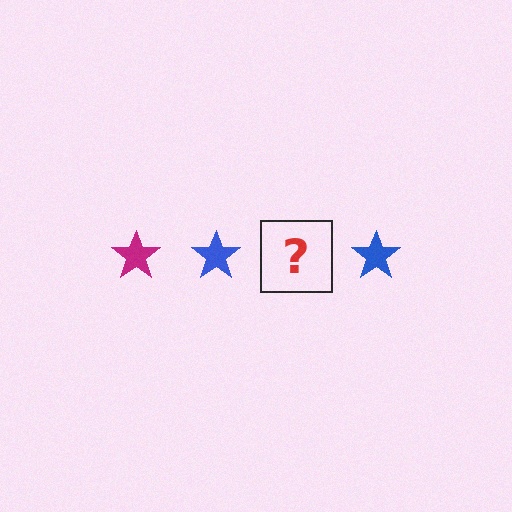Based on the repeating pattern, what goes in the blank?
The blank should be a magenta star.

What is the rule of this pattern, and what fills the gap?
The rule is that the pattern cycles through magenta, blue stars. The gap should be filled with a magenta star.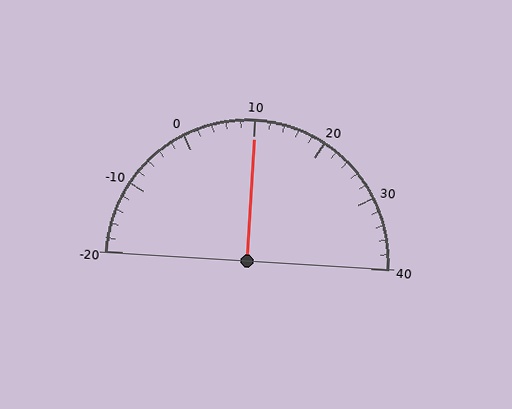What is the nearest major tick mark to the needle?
The nearest major tick mark is 10.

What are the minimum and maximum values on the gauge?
The gauge ranges from -20 to 40.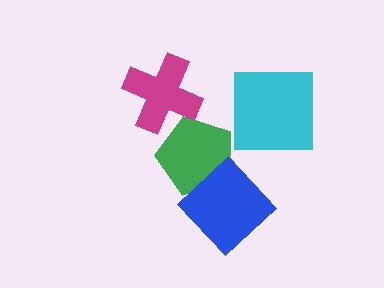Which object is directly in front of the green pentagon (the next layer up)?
The blue diamond is directly in front of the green pentagon.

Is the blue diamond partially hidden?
No, no other shape covers it.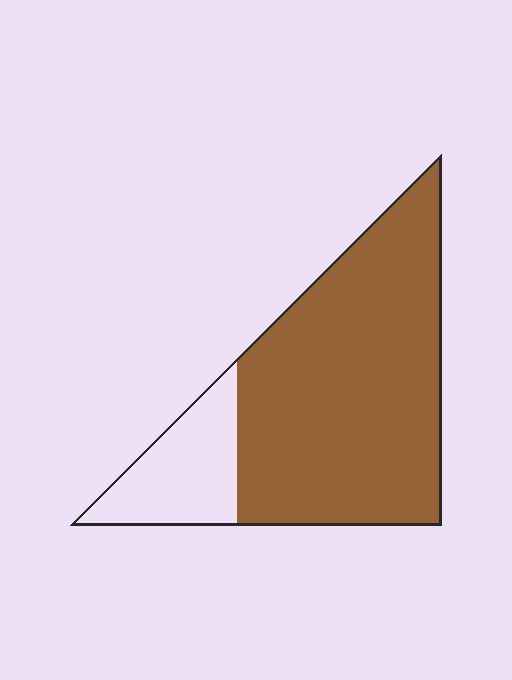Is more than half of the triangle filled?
Yes.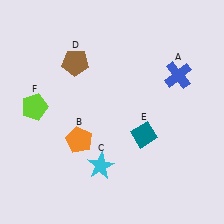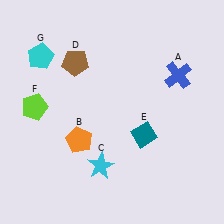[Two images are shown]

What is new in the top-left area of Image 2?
A cyan pentagon (G) was added in the top-left area of Image 2.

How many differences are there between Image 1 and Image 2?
There is 1 difference between the two images.